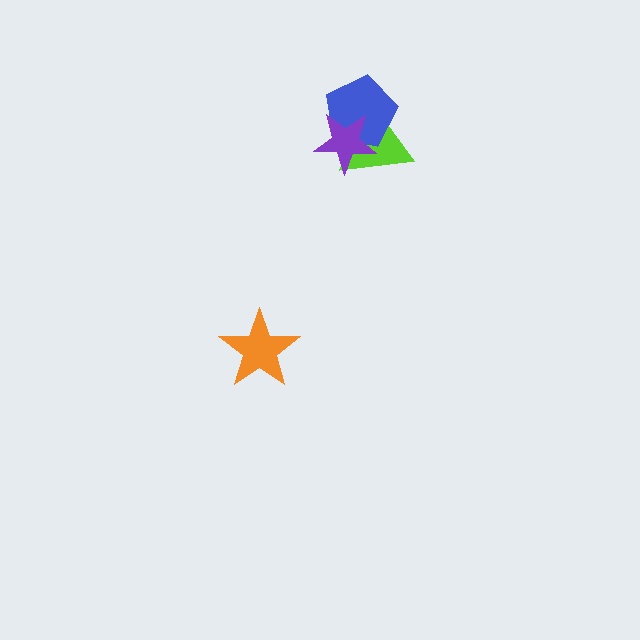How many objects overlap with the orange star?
0 objects overlap with the orange star.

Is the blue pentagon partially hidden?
Yes, it is partially covered by another shape.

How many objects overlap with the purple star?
2 objects overlap with the purple star.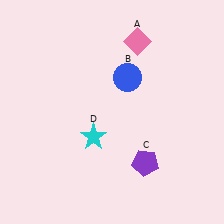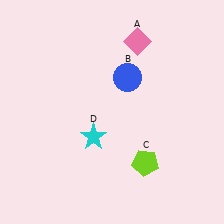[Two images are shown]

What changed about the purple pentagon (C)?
In Image 1, C is purple. In Image 2, it changed to lime.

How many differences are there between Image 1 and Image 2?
There is 1 difference between the two images.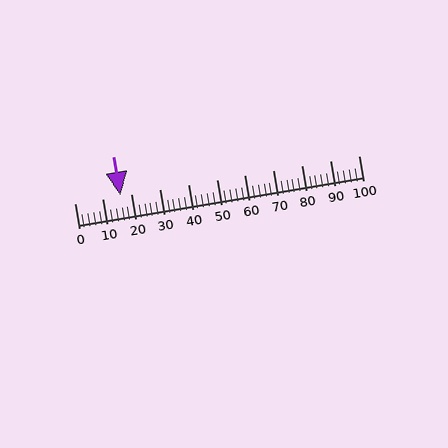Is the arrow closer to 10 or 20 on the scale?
The arrow is closer to 20.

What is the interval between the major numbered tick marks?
The major tick marks are spaced 10 units apart.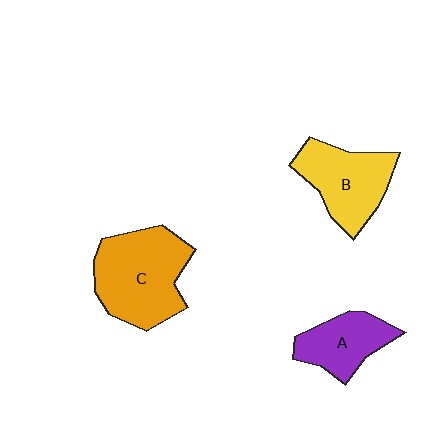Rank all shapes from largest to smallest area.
From largest to smallest: C (orange), B (yellow), A (purple).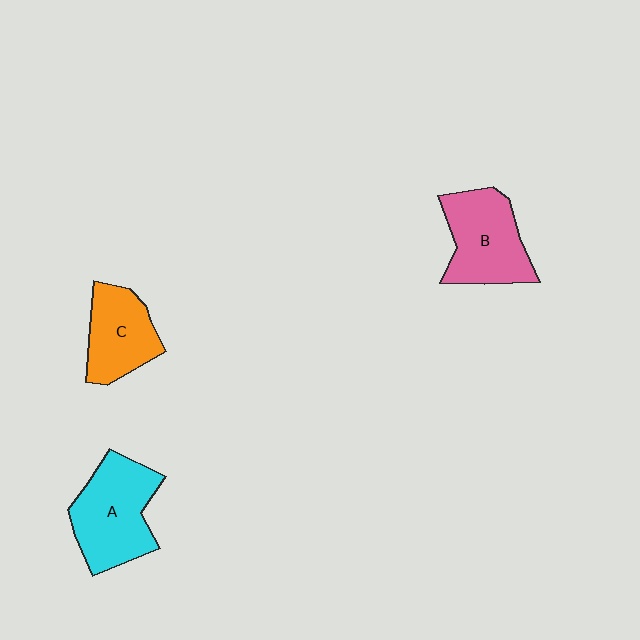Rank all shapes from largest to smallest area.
From largest to smallest: A (cyan), B (pink), C (orange).